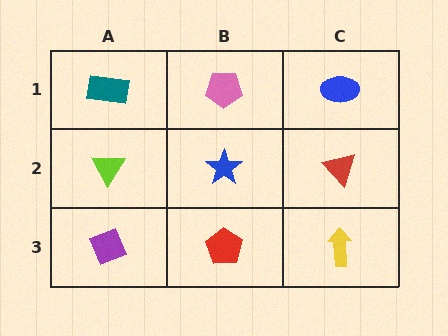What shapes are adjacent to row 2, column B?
A pink pentagon (row 1, column B), a red pentagon (row 3, column B), a lime triangle (row 2, column A), a red triangle (row 2, column C).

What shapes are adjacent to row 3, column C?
A red triangle (row 2, column C), a red pentagon (row 3, column B).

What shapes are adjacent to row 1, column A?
A lime triangle (row 2, column A), a pink pentagon (row 1, column B).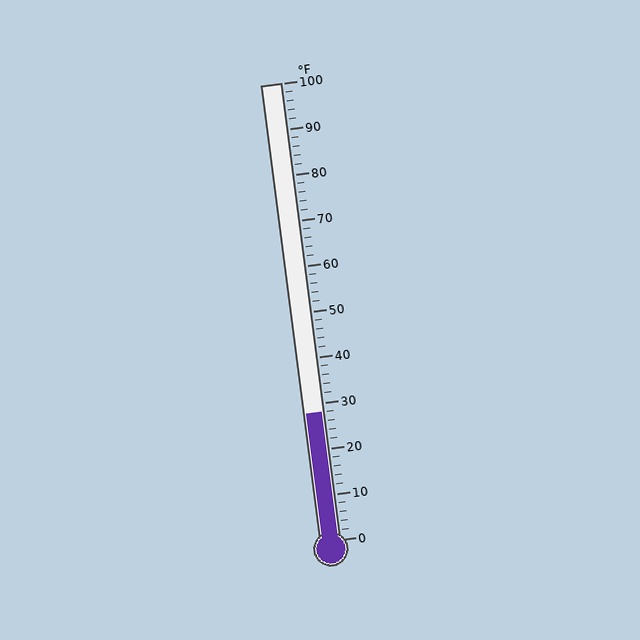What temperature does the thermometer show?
The thermometer shows approximately 28°F.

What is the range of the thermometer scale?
The thermometer scale ranges from 0°F to 100°F.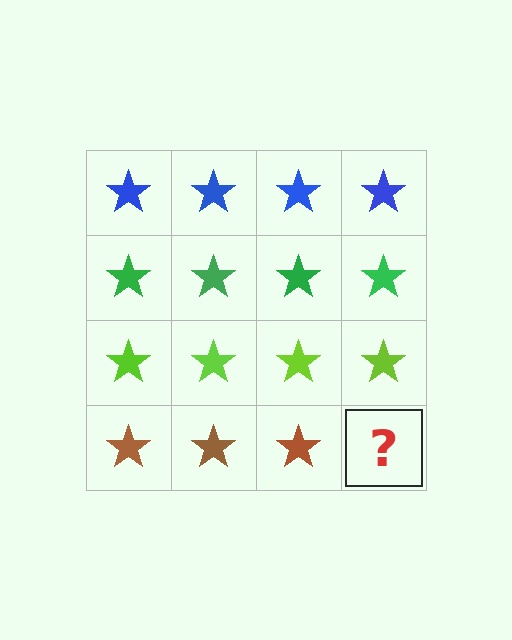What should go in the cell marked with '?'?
The missing cell should contain a brown star.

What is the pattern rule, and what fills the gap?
The rule is that each row has a consistent color. The gap should be filled with a brown star.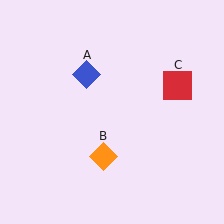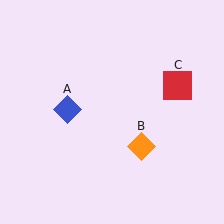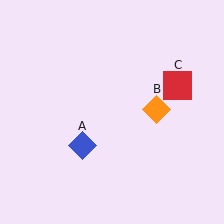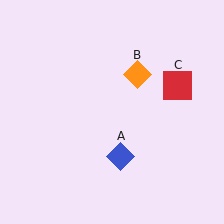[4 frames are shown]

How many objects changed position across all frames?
2 objects changed position: blue diamond (object A), orange diamond (object B).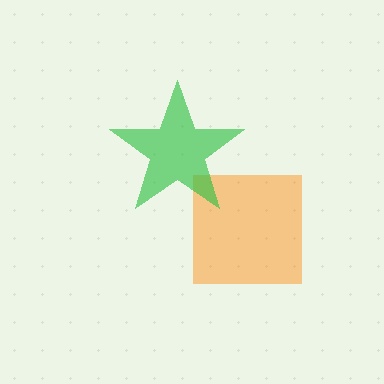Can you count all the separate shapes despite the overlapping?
Yes, there are 2 separate shapes.